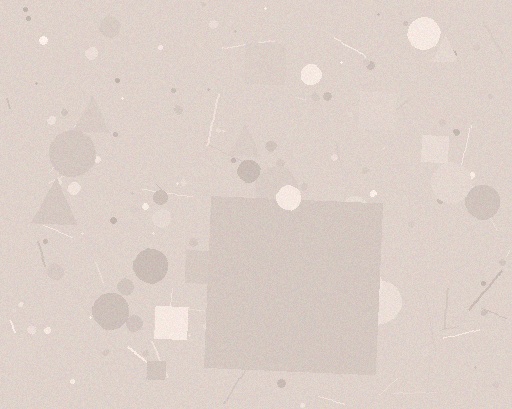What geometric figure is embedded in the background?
A square is embedded in the background.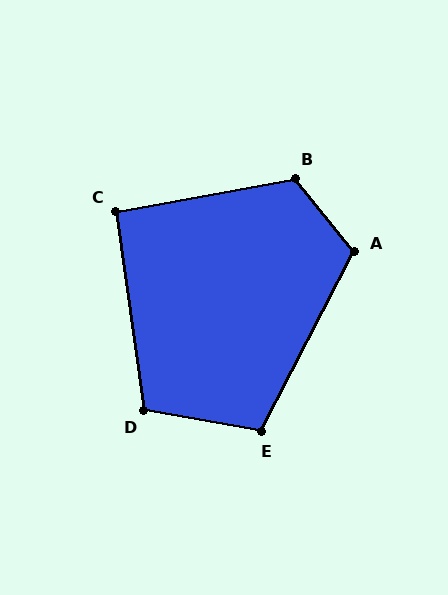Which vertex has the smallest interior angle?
C, at approximately 92 degrees.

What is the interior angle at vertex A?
Approximately 113 degrees (obtuse).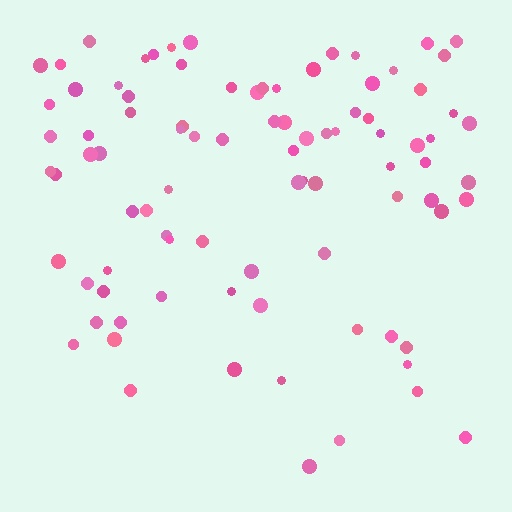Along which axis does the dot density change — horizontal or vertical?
Vertical.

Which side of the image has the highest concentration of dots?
The top.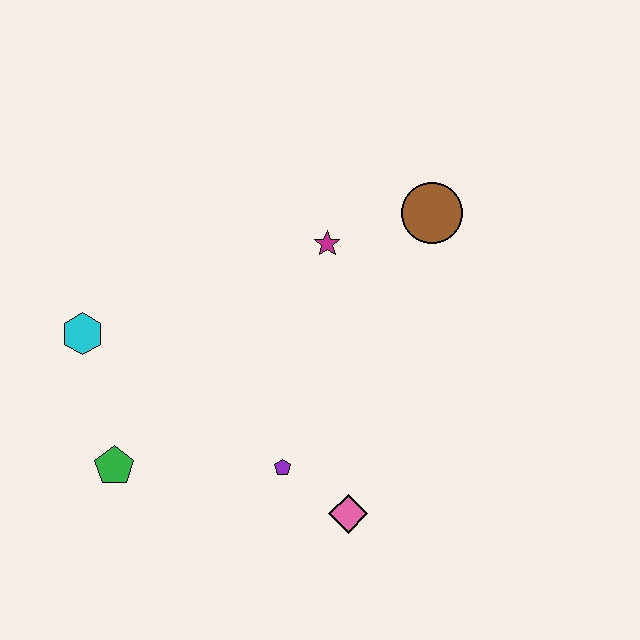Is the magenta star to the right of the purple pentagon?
Yes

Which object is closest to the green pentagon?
The cyan hexagon is closest to the green pentagon.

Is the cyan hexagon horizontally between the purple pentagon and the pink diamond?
No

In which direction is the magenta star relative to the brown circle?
The magenta star is to the left of the brown circle.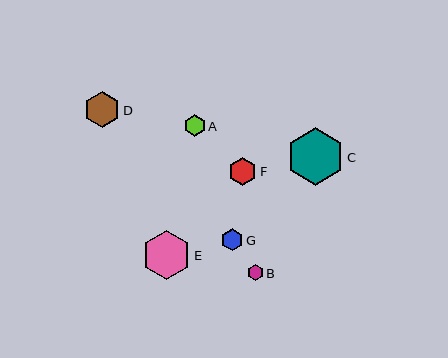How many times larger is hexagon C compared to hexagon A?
Hexagon C is approximately 2.7 times the size of hexagon A.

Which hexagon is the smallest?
Hexagon B is the smallest with a size of approximately 16 pixels.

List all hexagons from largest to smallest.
From largest to smallest: C, E, D, F, G, A, B.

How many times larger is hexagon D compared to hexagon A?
Hexagon D is approximately 1.7 times the size of hexagon A.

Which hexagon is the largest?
Hexagon C is the largest with a size of approximately 57 pixels.